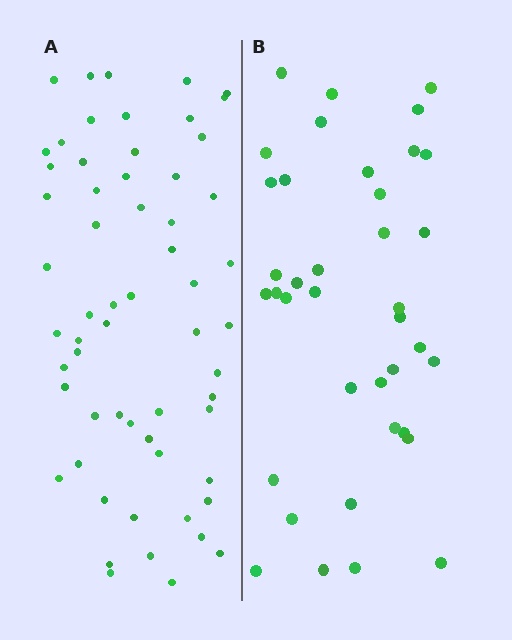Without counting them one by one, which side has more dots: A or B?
Region A (the left region) has more dots.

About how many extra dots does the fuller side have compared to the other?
Region A has approximately 20 more dots than region B.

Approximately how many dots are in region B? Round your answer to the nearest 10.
About 40 dots. (The exact count is 38, which rounds to 40.)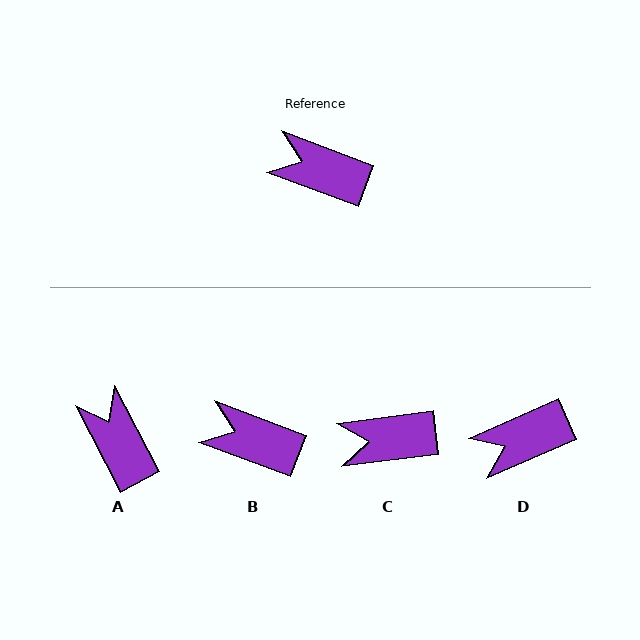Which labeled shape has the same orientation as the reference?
B.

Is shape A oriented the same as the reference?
No, it is off by about 42 degrees.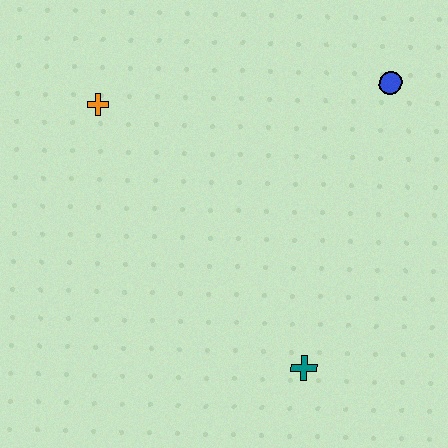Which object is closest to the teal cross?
The blue circle is closest to the teal cross.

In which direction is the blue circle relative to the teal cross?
The blue circle is above the teal cross.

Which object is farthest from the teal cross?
The orange cross is farthest from the teal cross.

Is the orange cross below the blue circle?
Yes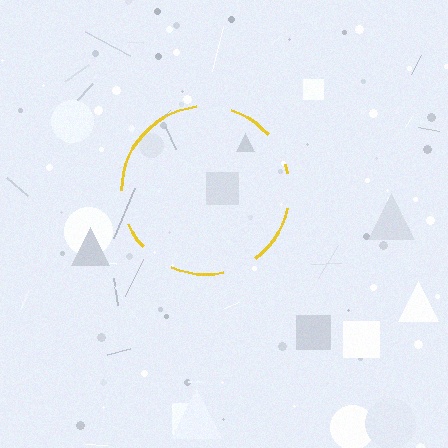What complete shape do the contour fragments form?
The contour fragments form a circle.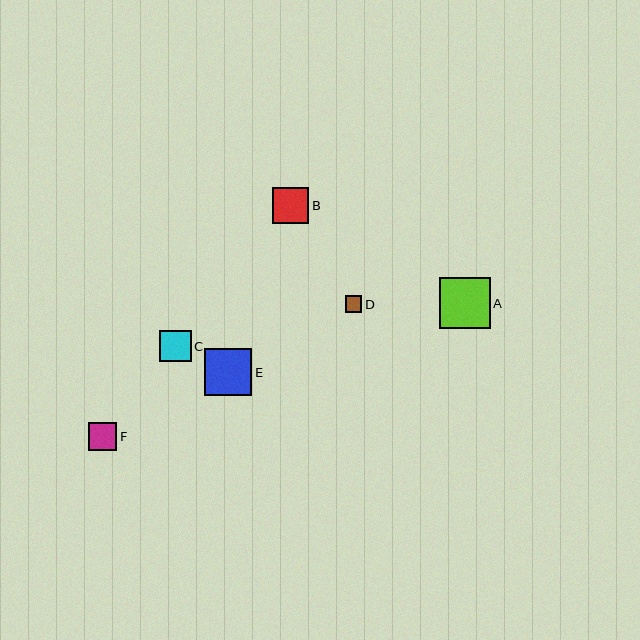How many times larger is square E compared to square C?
Square E is approximately 1.5 times the size of square C.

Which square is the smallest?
Square D is the smallest with a size of approximately 17 pixels.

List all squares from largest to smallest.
From largest to smallest: A, E, B, C, F, D.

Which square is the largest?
Square A is the largest with a size of approximately 51 pixels.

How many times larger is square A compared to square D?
Square A is approximately 3.1 times the size of square D.